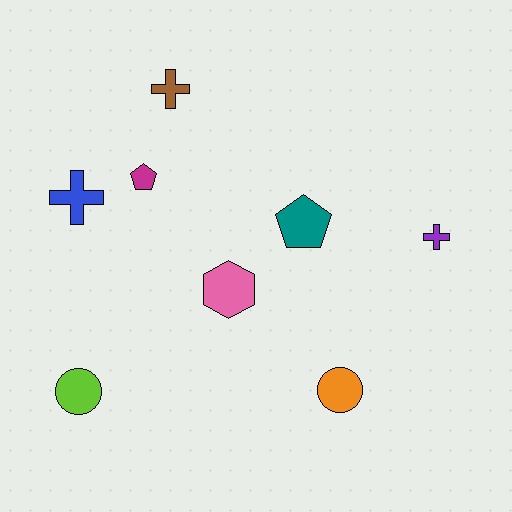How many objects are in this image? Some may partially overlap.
There are 8 objects.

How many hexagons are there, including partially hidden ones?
There is 1 hexagon.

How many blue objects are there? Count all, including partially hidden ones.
There is 1 blue object.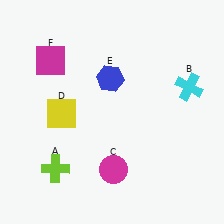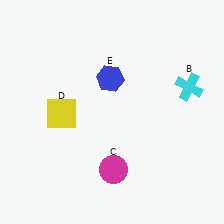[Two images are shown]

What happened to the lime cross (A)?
The lime cross (A) was removed in Image 2. It was in the bottom-left area of Image 1.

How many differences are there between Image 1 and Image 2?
There are 2 differences between the two images.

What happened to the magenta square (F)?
The magenta square (F) was removed in Image 2. It was in the top-left area of Image 1.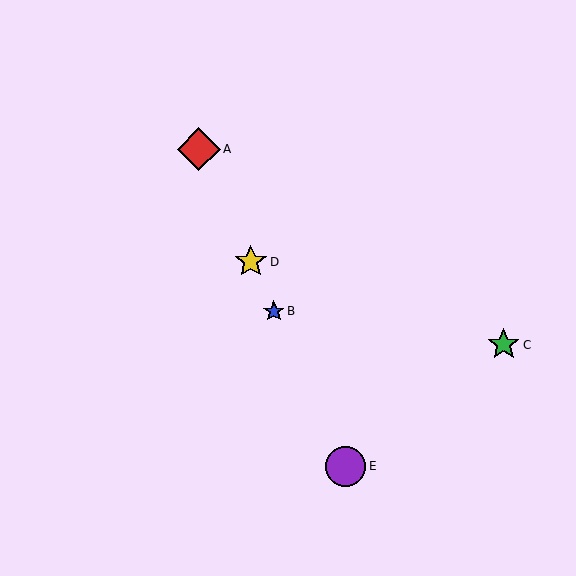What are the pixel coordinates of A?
Object A is at (199, 149).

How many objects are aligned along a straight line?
4 objects (A, B, D, E) are aligned along a straight line.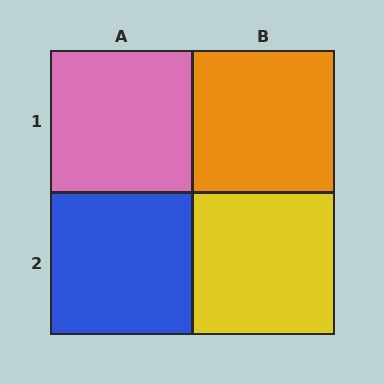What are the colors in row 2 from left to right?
Blue, yellow.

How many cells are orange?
1 cell is orange.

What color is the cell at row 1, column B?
Orange.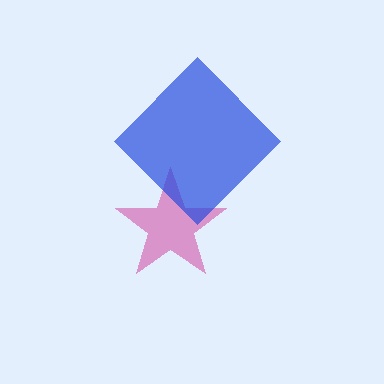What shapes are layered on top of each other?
The layered shapes are: a magenta star, a blue diamond.